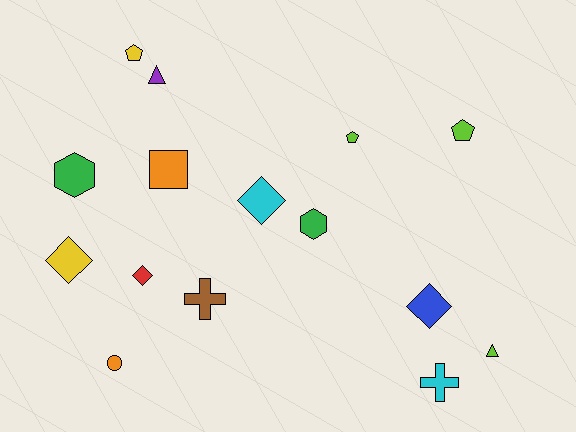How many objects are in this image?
There are 15 objects.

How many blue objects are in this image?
There is 1 blue object.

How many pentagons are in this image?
There are 3 pentagons.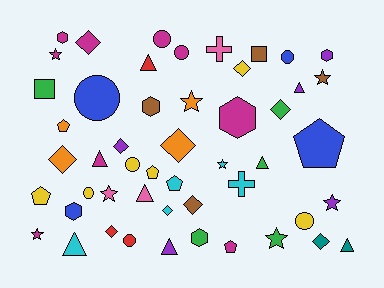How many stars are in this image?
There are 8 stars.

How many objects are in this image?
There are 50 objects.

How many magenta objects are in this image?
There are 9 magenta objects.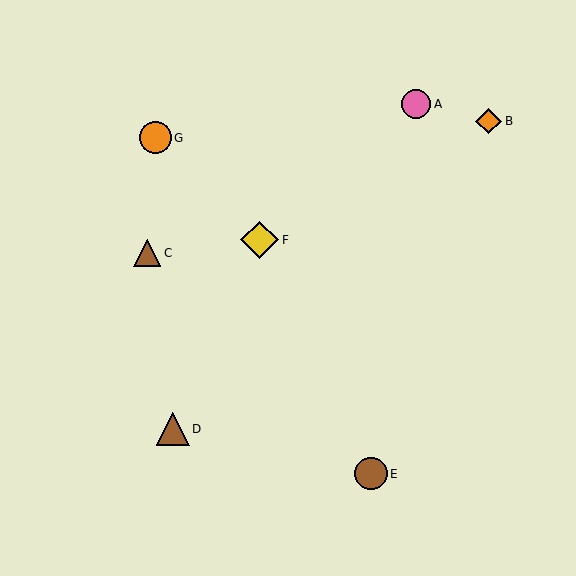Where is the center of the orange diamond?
The center of the orange diamond is at (489, 121).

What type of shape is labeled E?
Shape E is a brown circle.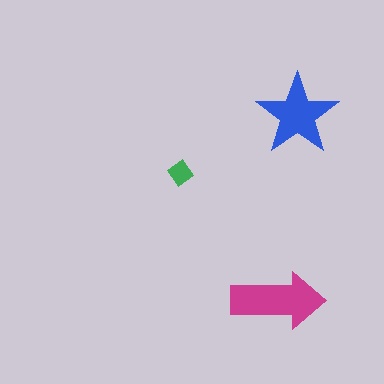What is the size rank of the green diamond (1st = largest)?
3rd.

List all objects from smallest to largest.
The green diamond, the blue star, the magenta arrow.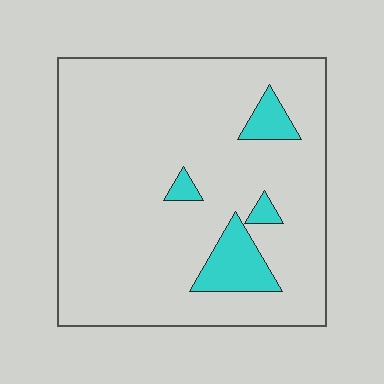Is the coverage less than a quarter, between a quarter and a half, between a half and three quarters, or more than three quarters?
Less than a quarter.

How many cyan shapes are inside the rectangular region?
4.